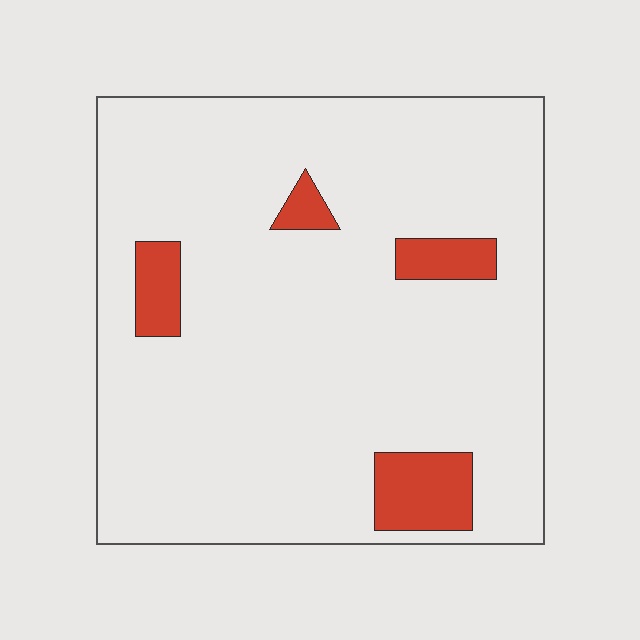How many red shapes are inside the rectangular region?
4.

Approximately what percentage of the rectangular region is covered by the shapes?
Approximately 10%.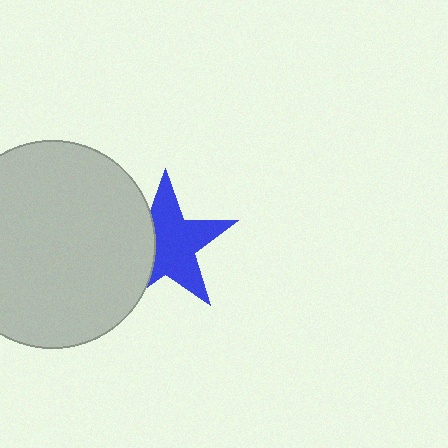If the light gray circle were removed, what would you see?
You would see the complete blue star.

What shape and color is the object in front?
The object in front is a light gray circle.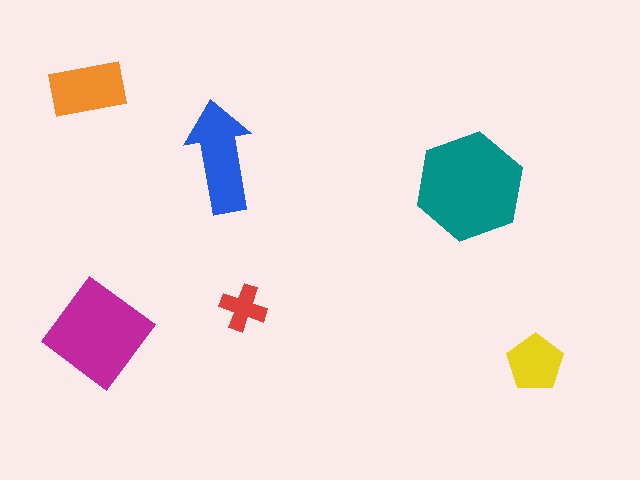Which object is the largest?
The teal hexagon.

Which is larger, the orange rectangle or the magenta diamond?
The magenta diamond.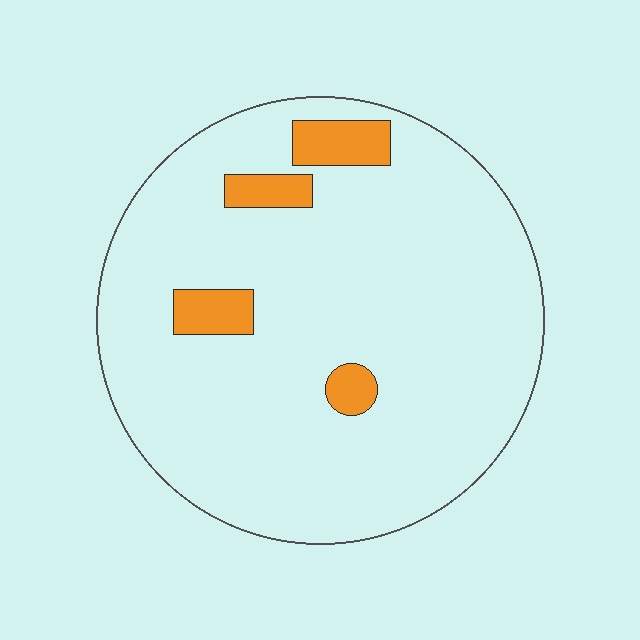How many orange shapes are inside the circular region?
4.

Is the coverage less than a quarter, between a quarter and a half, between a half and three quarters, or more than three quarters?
Less than a quarter.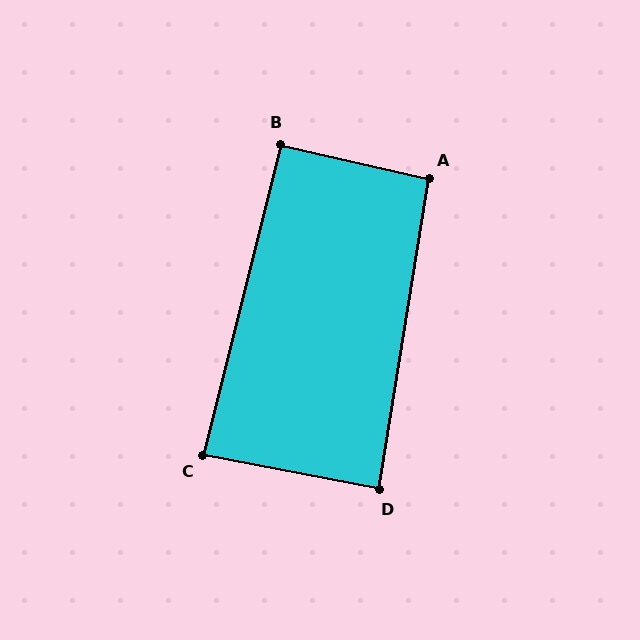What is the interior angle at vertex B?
Approximately 92 degrees (approximately right).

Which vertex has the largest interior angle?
A, at approximately 93 degrees.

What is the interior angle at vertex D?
Approximately 88 degrees (approximately right).